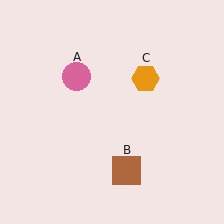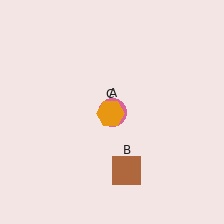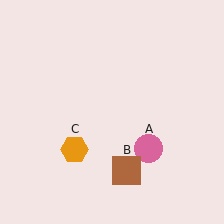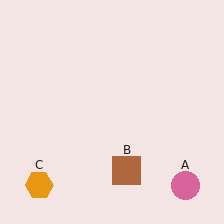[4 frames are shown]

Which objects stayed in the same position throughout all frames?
Brown square (object B) remained stationary.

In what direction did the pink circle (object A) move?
The pink circle (object A) moved down and to the right.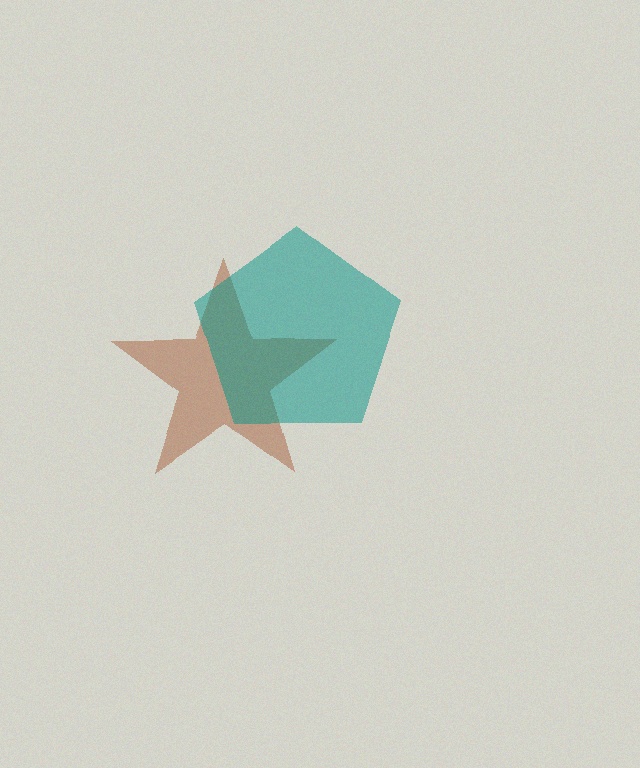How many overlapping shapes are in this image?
There are 2 overlapping shapes in the image.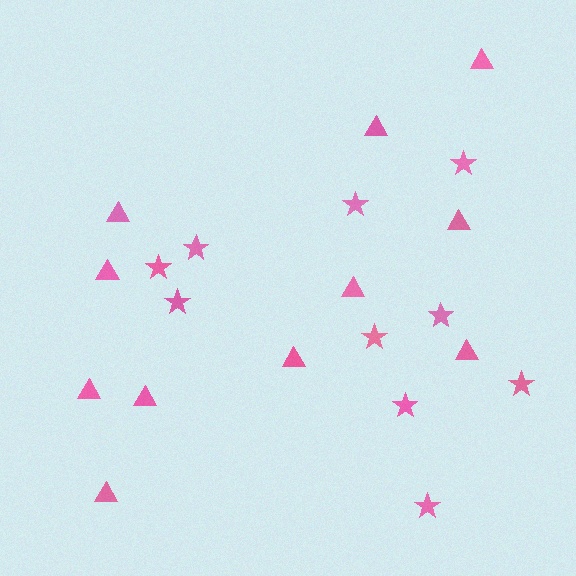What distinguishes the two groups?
There are 2 groups: one group of triangles (11) and one group of stars (10).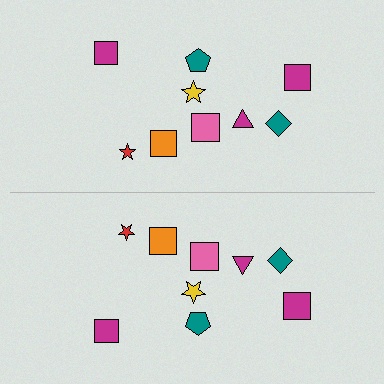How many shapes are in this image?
There are 18 shapes in this image.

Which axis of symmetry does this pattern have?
The pattern has a horizontal axis of symmetry running through the center of the image.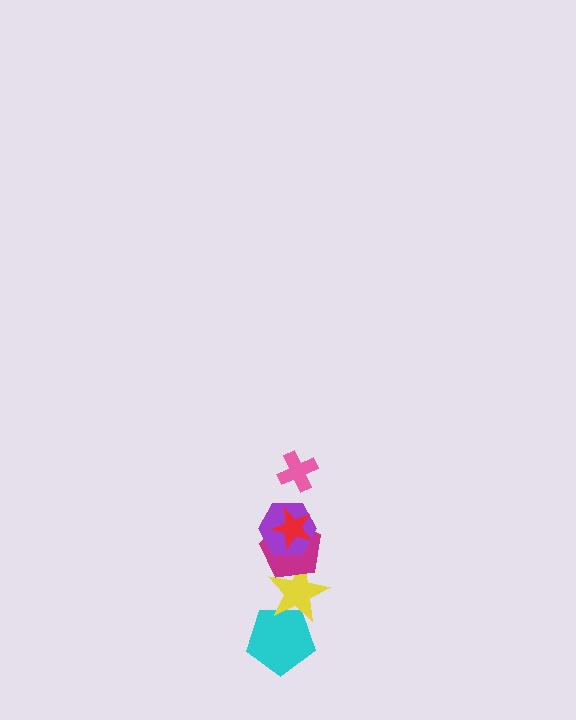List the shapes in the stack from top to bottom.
From top to bottom: the pink cross, the red star, the purple hexagon, the magenta pentagon, the yellow star, the cyan pentagon.